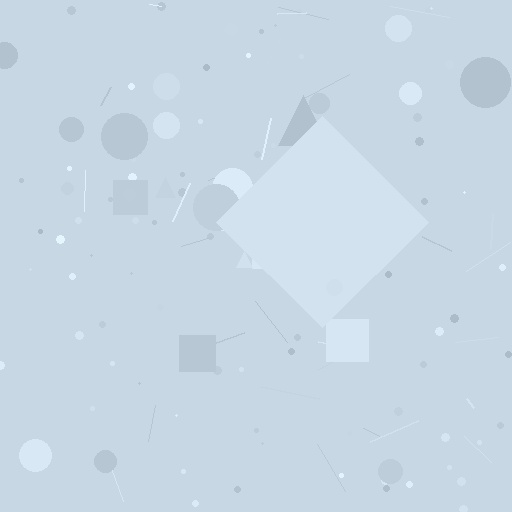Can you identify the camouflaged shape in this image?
The camouflaged shape is a diamond.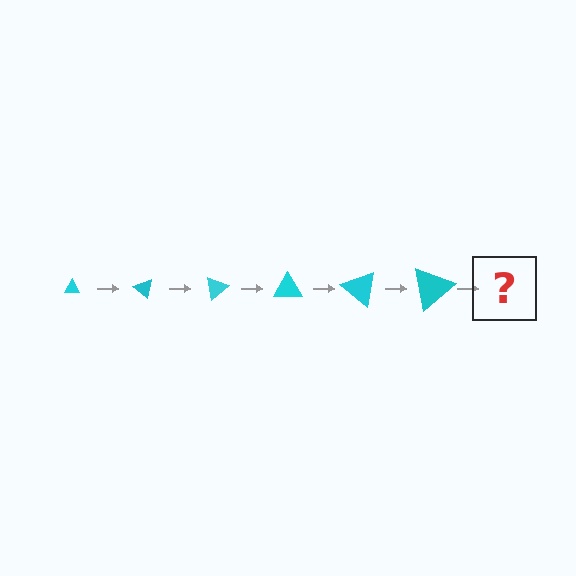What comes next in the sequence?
The next element should be a triangle, larger than the previous one and rotated 240 degrees from the start.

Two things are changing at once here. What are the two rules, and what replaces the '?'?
The two rules are that the triangle grows larger each step and it rotates 40 degrees each step. The '?' should be a triangle, larger than the previous one and rotated 240 degrees from the start.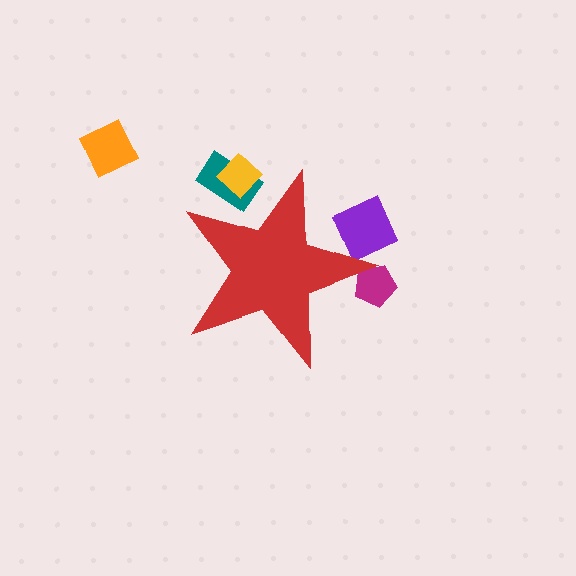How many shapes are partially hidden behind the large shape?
4 shapes are partially hidden.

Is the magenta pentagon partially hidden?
Yes, the magenta pentagon is partially hidden behind the red star.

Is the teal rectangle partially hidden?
Yes, the teal rectangle is partially hidden behind the red star.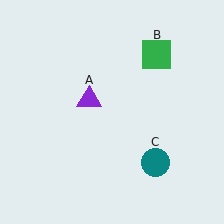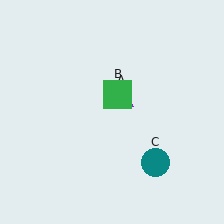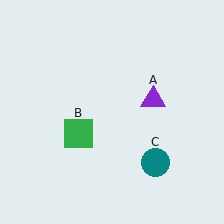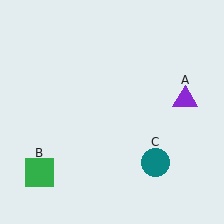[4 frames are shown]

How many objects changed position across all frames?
2 objects changed position: purple triangle (object A), green square (object B).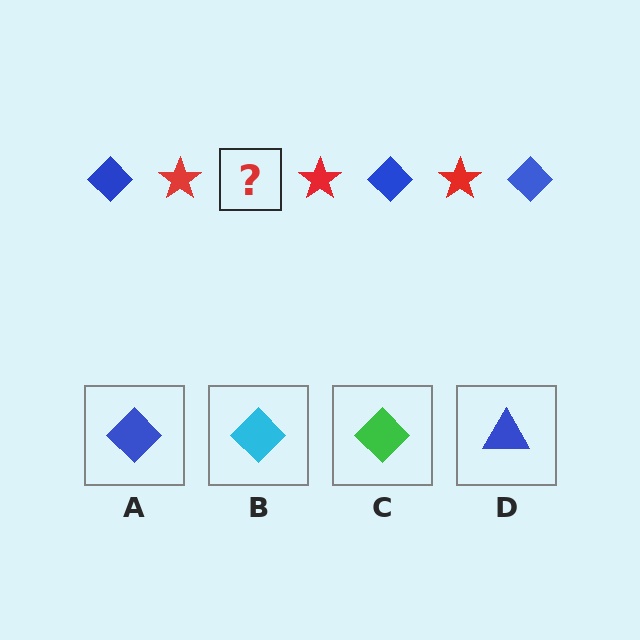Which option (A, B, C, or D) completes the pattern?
A.